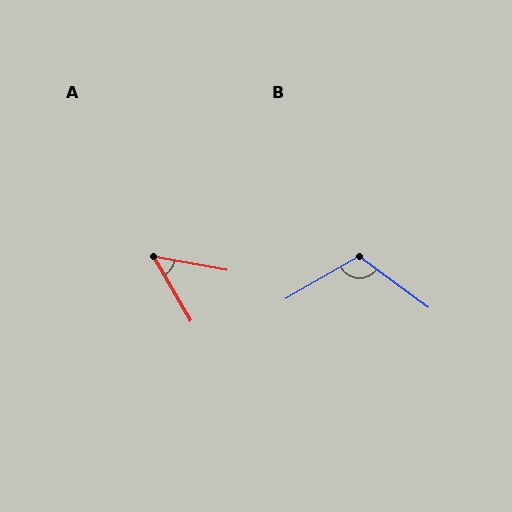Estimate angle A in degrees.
Approximately 49 degrees.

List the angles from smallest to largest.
A (49°), B (113°).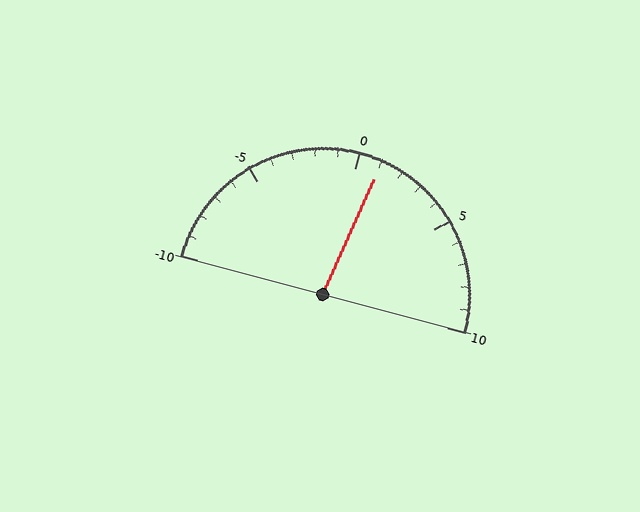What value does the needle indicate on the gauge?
The needle indicates approximately 1.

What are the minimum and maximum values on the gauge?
The gauge ranges from -10 to 10.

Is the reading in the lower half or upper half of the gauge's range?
The reading is in the upper half of the range (-10 to 10).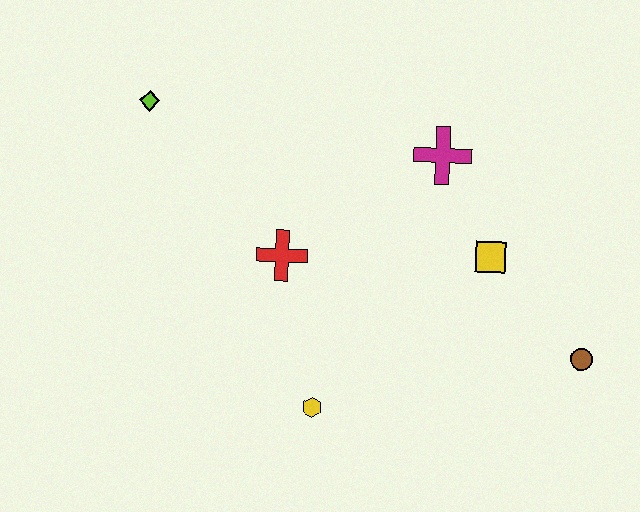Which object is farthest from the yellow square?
The lime diamond is farthest from the yellow square.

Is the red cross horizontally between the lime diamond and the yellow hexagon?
Yes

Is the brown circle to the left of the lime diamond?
No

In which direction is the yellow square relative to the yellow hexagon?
The yellow square is to the right of the yellow hexagon.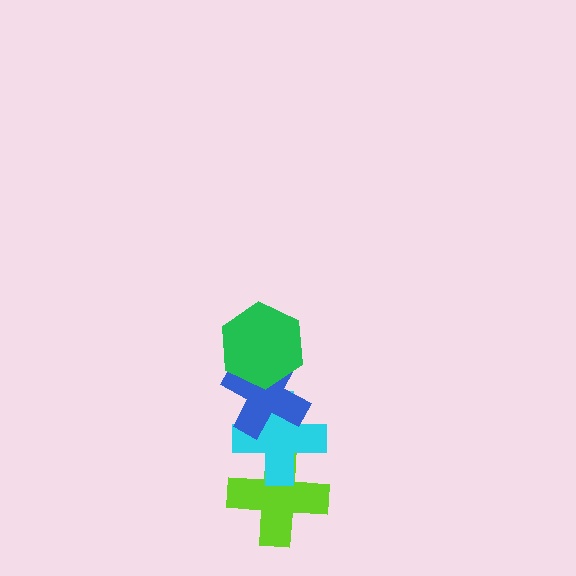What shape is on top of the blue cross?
The green hexagon is on top of the blue cross.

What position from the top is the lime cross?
The lime cross is 4th from the top.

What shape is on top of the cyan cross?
The blue cross is on top of the cyan cross.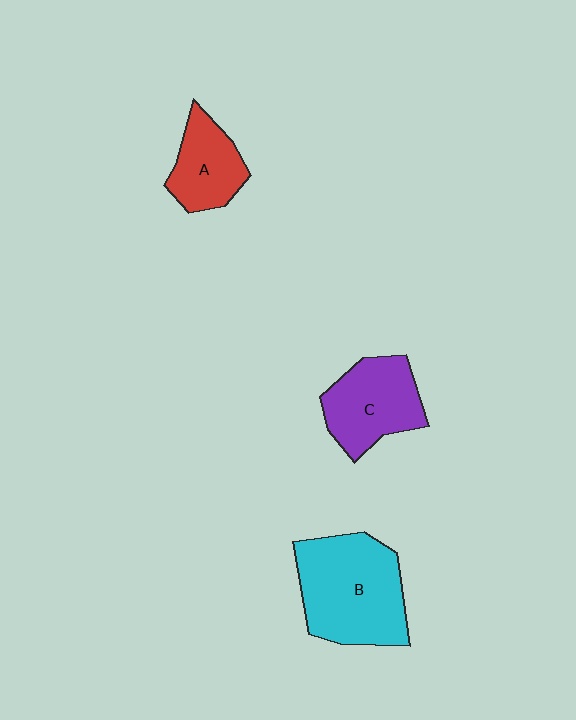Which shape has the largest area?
Shape B (cyan).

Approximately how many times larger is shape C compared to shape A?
Approximately 1.3 times.